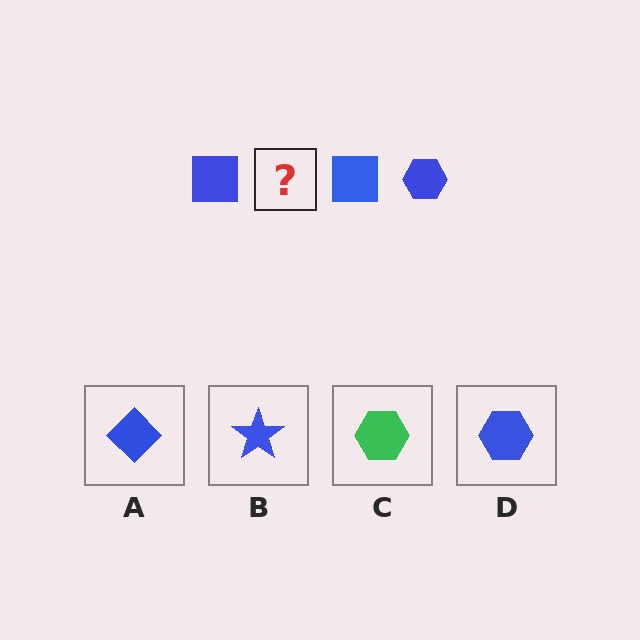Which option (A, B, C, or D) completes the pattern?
D.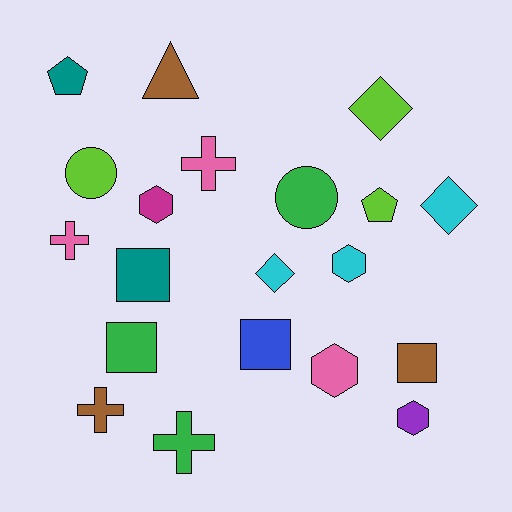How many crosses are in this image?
There are 4 crosses.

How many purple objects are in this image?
There is 1 purple object.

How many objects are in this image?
There are 20 objects.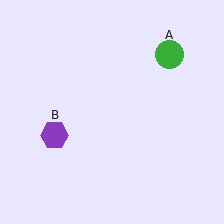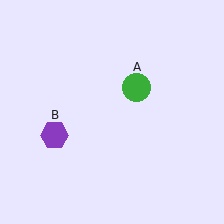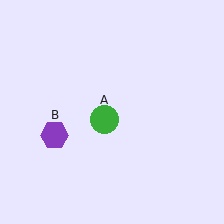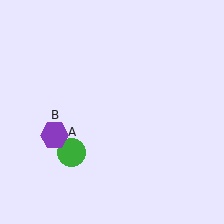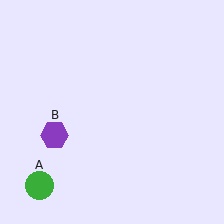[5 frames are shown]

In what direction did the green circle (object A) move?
The green circle (object A) moved down and to the left.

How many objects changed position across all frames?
1 object changed position: green circle (object A).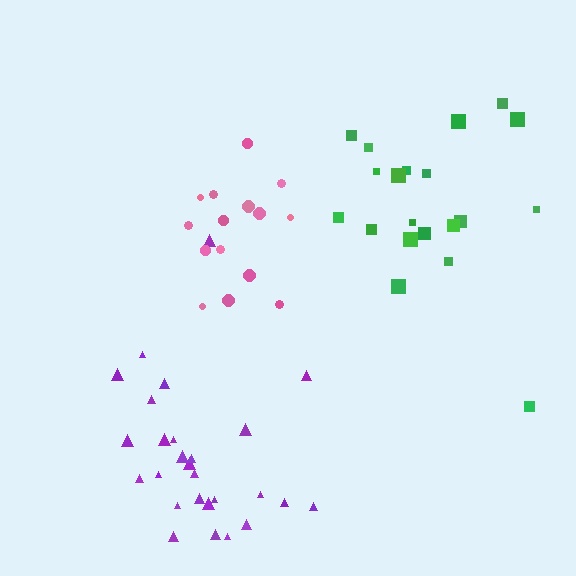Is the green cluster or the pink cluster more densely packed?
Pink.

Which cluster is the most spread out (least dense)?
Green.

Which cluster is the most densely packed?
Pink.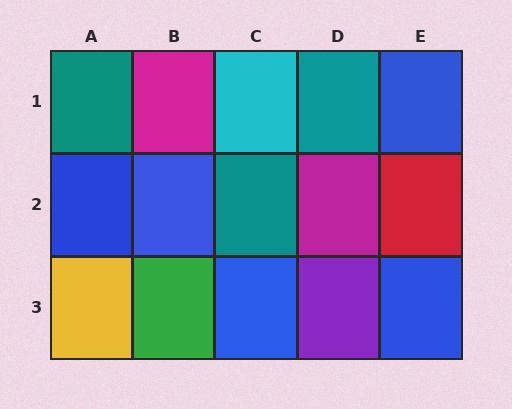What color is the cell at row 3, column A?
Yellow.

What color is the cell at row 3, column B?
Green.